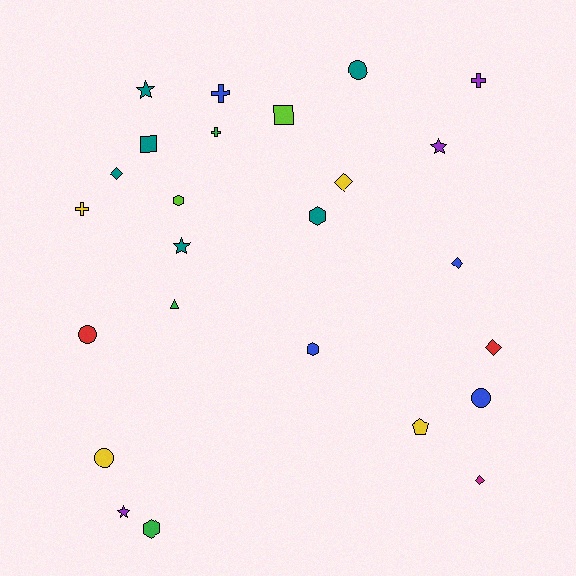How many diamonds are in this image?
There are 5 diamonds.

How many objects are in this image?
There are 25 objects.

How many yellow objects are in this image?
There are 4 yellow objects.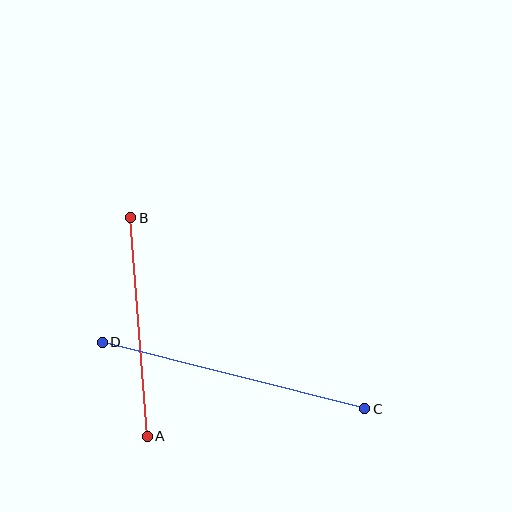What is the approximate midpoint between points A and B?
The midpoint is at approximately (139, 327) pixels.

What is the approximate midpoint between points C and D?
The midpoint is at approximately (233, 375) pixels.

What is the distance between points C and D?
The distance is approximately 271 pixels.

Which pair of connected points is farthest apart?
Points C and D are farthest apart.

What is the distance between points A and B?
The distance is approximately 219 pixels.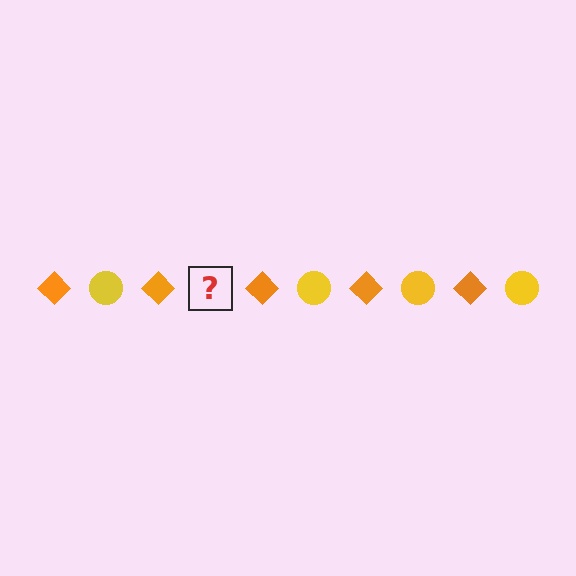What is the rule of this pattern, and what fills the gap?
The rule is that the pattern alternates between orange diamond and yellow circle. The gap should be filled with a yellow circle.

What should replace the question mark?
The question mark should be replaced with a yellow circle.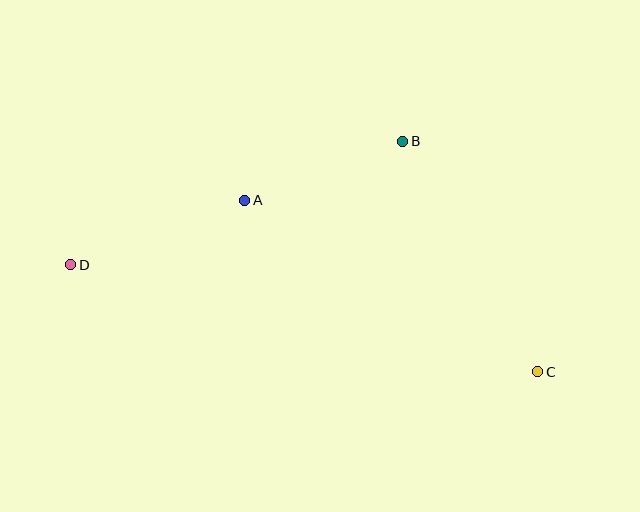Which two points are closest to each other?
Points A and B are closest to each other.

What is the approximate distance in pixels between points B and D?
The distance between B and D is approximately 354 pixels.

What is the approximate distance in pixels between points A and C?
The distance between A and C is approximately 339 pixels.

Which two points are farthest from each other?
Points C and D are farthest from each other.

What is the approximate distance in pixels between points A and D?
The distance between A and D is approximately 185 pixels.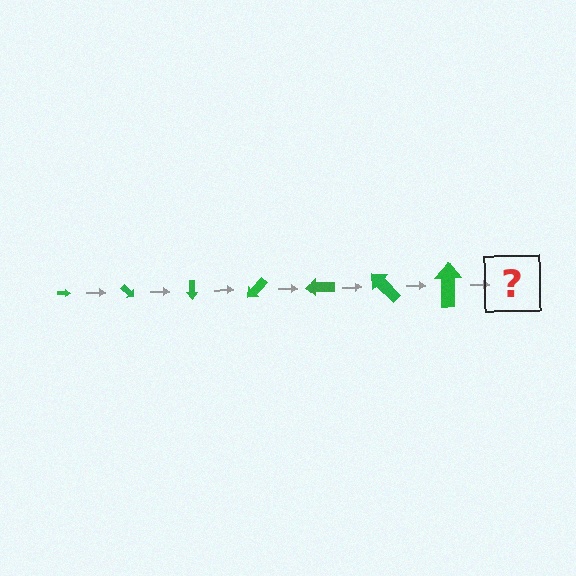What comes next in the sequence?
The next element should be an arrow, larger than the previous one and rotated 315 degrees from the start.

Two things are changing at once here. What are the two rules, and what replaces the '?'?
The two rules are that the arrow grows larger each step and it rotates 45 degrees each step. The '?' should be an arrow, larger than the previous one and rotated 315 degrees from the start.